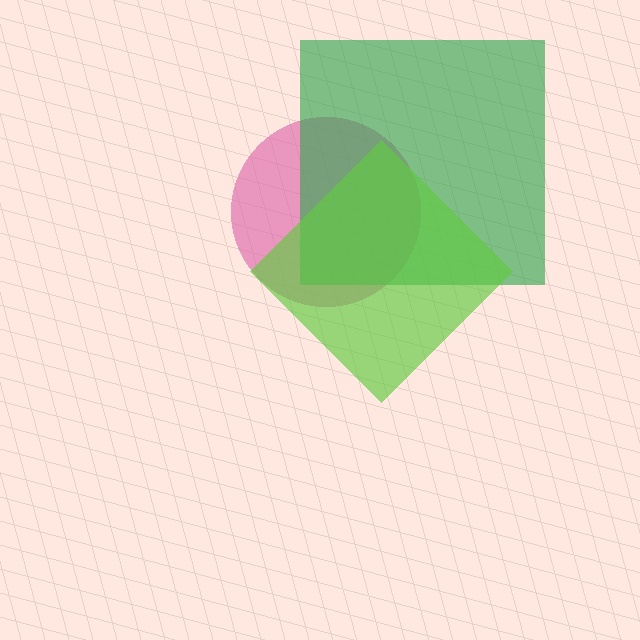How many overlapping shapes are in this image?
There are 3 overlapping shapes in the image.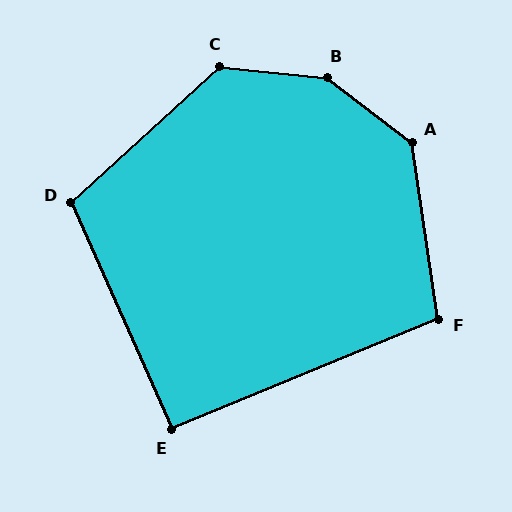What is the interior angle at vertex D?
Approximately 109 degrees (obtuse).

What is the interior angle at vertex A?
Approximately 136 degrees (obtuse).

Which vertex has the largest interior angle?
B, at approximately 147 degrees.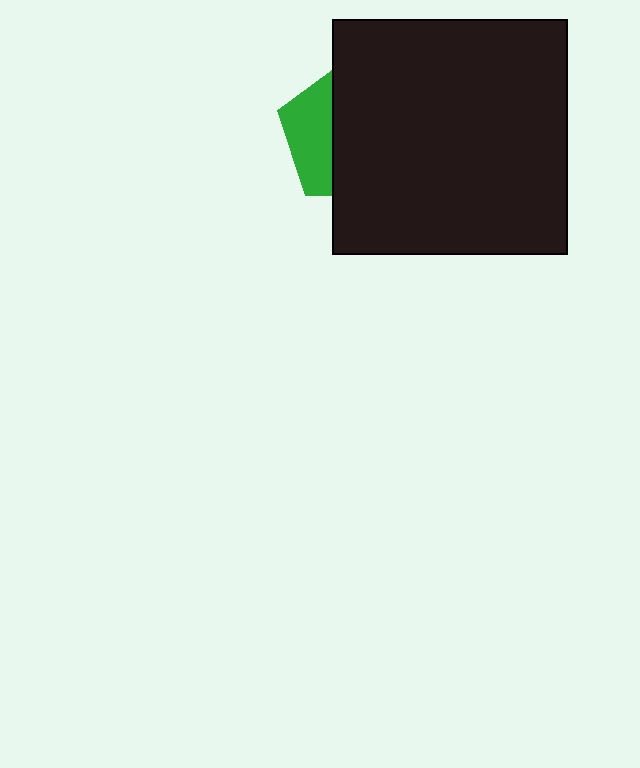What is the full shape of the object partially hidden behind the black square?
The partially hidden object is a green pentagon.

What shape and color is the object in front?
The object in front is a black square.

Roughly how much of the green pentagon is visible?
A small part of it is visible (roughly 33%).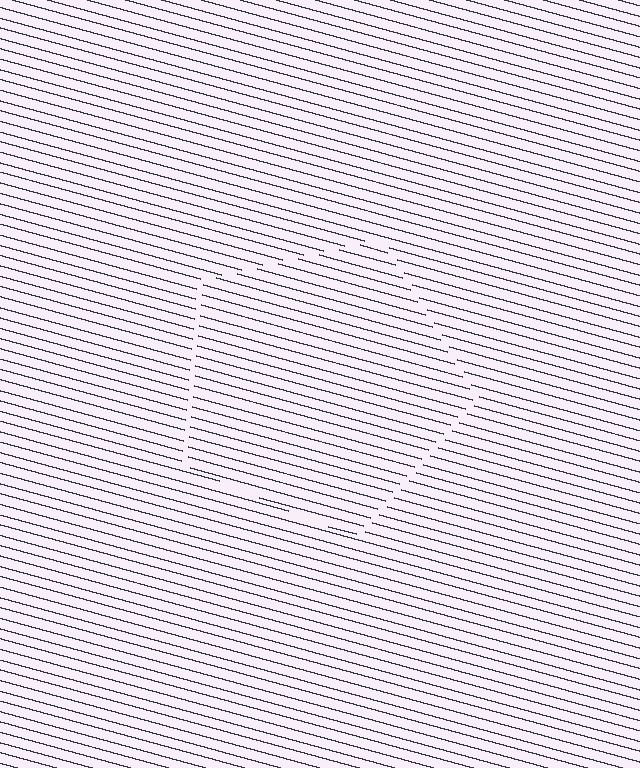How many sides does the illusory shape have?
5 sides — the line-ends trace a pentagon.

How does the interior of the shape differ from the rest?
The interior of the shape contains the same grating, shifted by half a period — the contour is defined by the phase discontinuity where line-ends from the inner and outer gratings abut.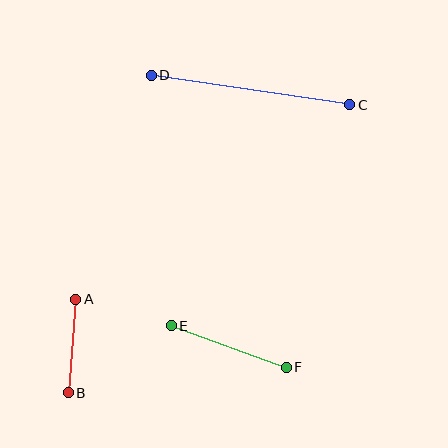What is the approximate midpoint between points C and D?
The midpoint is at approximately (251, 90) pixels.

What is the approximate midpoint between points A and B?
The midpoint is at approximately (72, 346) pixels.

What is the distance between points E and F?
The distance is approximately 122 pixels.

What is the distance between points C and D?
The distance is approximately 200 pixels.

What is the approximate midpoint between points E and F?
The midpoint is at approximately (229, 346) pixels.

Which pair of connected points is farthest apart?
Points C and D are farthest apart.